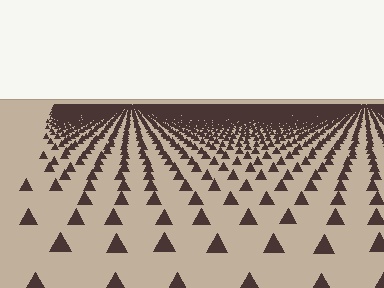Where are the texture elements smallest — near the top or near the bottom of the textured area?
Near the top.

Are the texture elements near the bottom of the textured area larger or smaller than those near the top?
Larger. Near the bottom, elements are closer to the viewer and appear at a bigger on-screen size.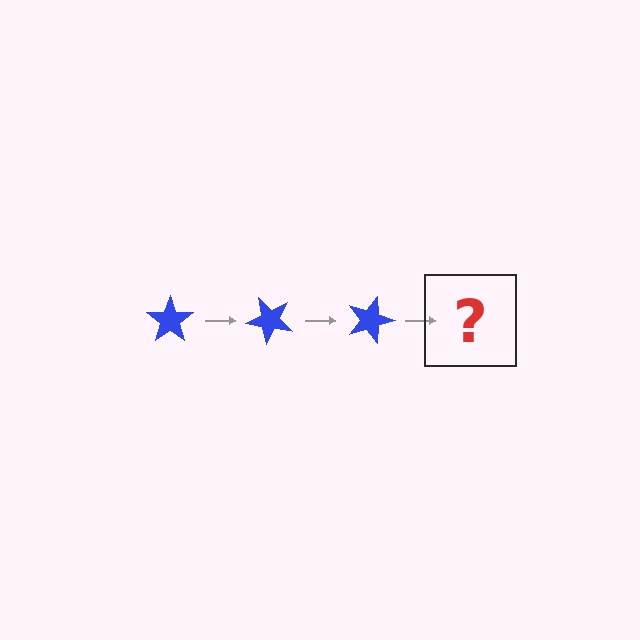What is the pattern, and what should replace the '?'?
The pattern is that the star rotates 45 degrees each step. The '?' should be a blue star rotated 135 degrees.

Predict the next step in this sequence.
The next step is a blue star rotated 135 degrees.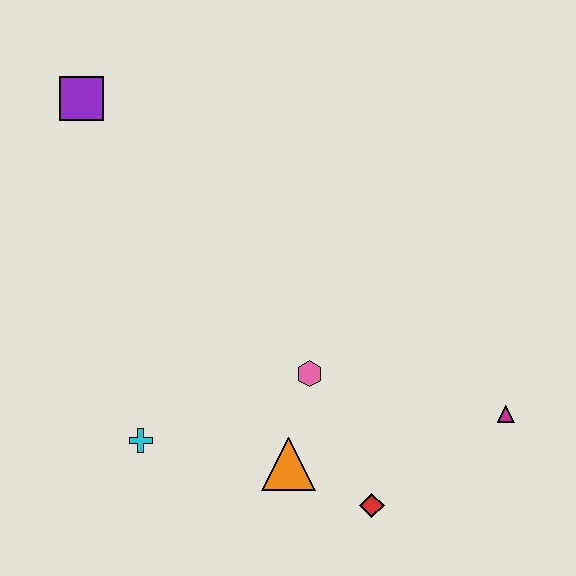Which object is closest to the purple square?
The cyan cross is closest to the purple square.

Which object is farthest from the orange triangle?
The purple square is farthest from the orange triangle.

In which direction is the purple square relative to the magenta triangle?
The purple square is to the left of the magenta triangle.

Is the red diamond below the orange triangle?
Yes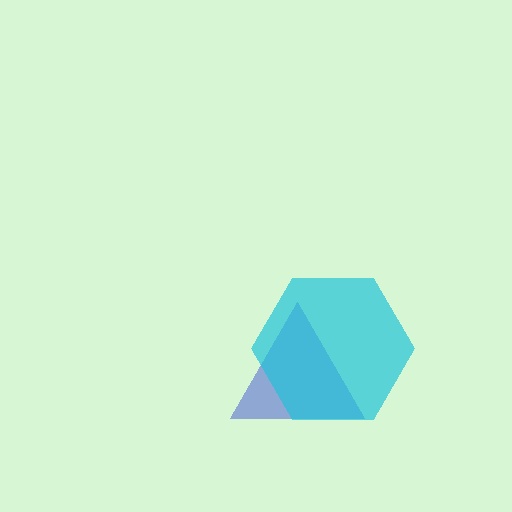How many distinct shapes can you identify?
There are 2 distinct shapes: a blue triangle, a cyan hexagon.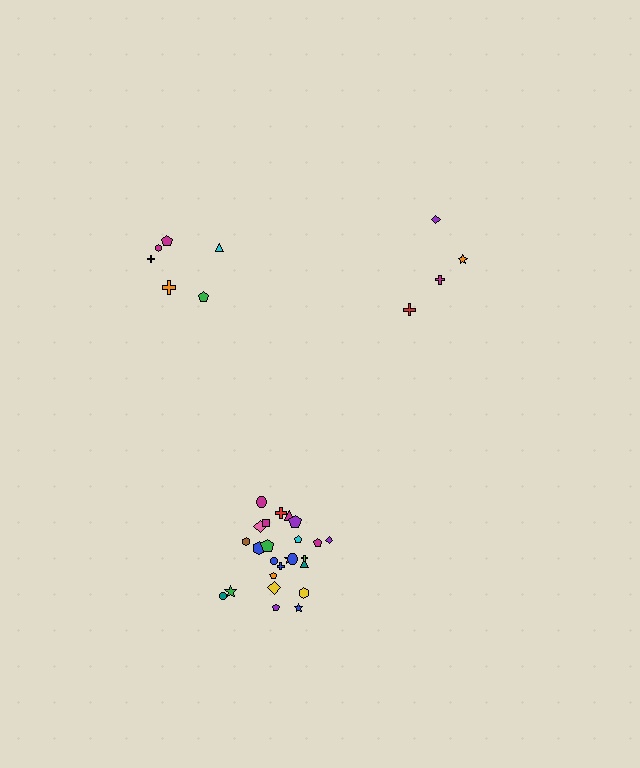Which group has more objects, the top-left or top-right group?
The top-left group.